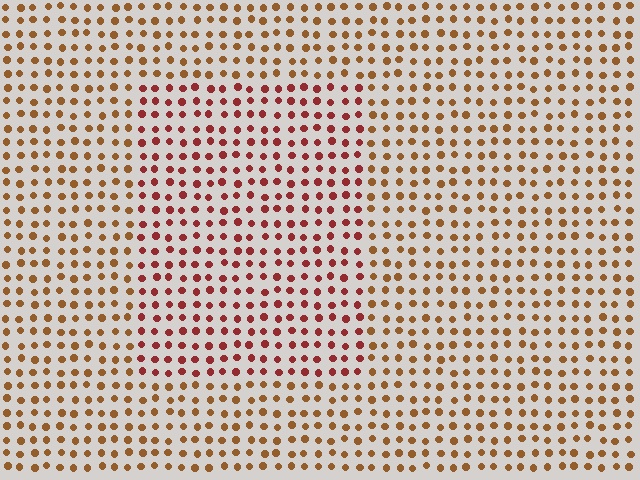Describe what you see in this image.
The image is filled with small brown elements in a uniform arrangement. A rectangle-shaped region is visible where the elements are tinted to a slightly different hue, forming a subtle color boundary.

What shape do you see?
I see a rectangle.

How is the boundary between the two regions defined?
The boundary is defined purely by a slight shift in hue (about 33 degrees). Spacing, size, and orientation are identical on both sides.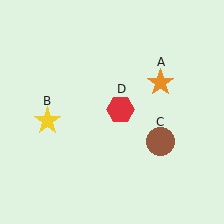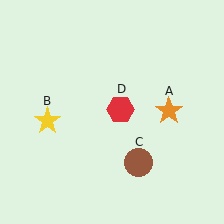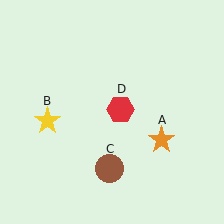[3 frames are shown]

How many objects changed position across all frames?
2 objects changed position: orange star (object A), brown circle (object C).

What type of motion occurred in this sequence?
The orange star (object A), brown circle (object C) rotated clockwise around the center of the scene.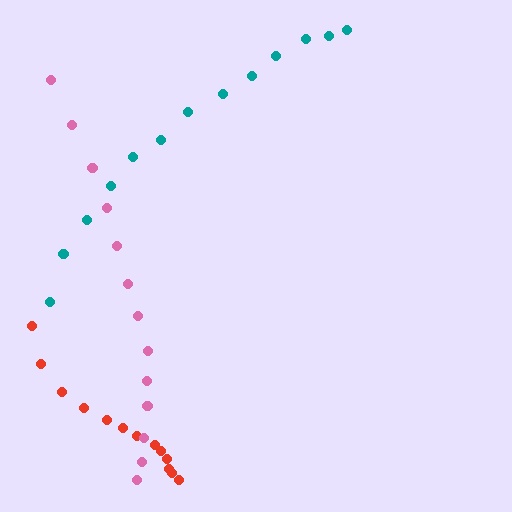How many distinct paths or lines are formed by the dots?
There are 3 distinct paths.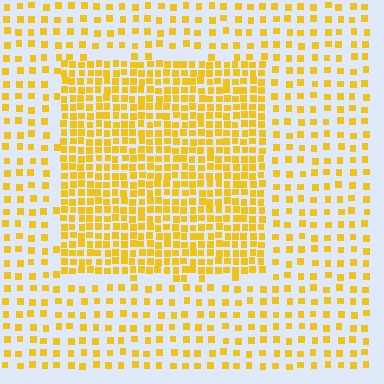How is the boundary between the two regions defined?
The boundary is defined by a change in element density (approximately 2.2x ratio). All elements are the same color, size, and shape.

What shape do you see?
I see a rectangle.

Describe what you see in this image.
The image contains small yellow elements arranged at two different densities. A rectangle-shaped region is visible where the elements are more densely packed than the surrounding area.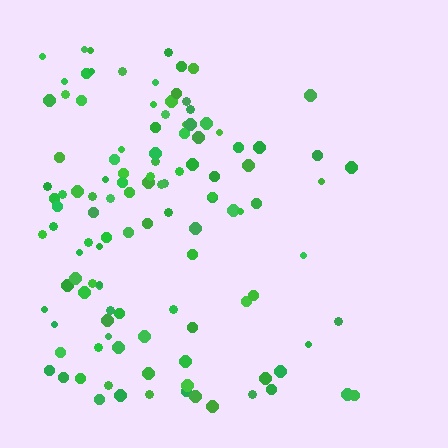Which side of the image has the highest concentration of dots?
The left.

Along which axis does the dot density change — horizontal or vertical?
Horizontal.